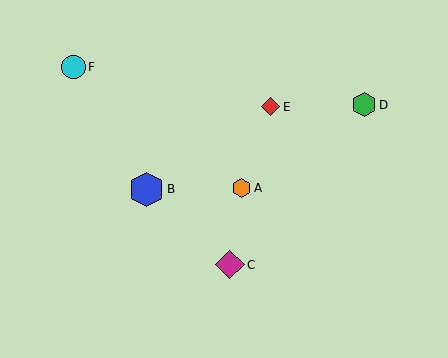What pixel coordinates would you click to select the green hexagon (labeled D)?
Click at (364, 105) to select the green hexagon D.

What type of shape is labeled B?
Shape B is a blue hexagon.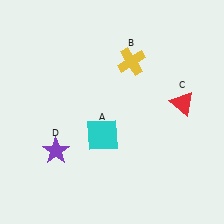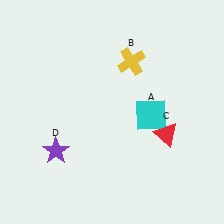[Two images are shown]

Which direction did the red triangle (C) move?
The red triangle (C) moved down.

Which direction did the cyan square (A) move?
The cyan square (A) moved right.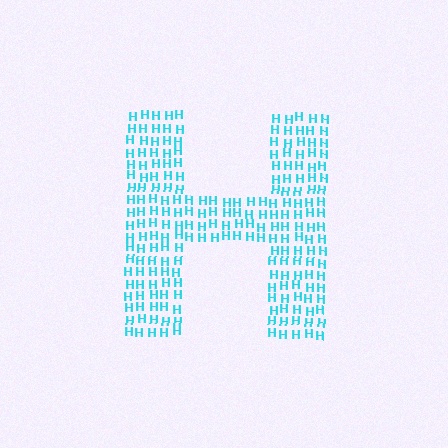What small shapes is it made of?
It is made of small letter H's.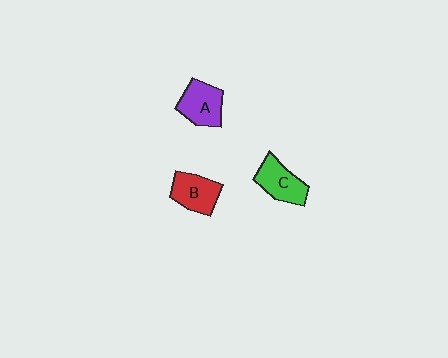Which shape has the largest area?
Shape C (green).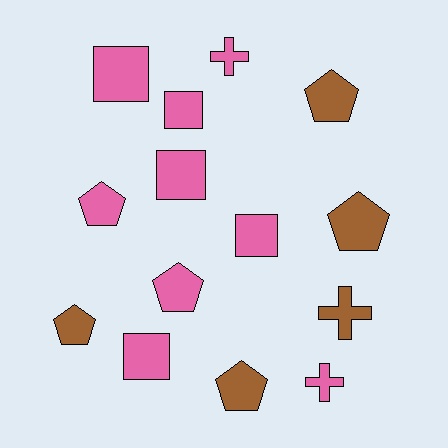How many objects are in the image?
There are 14 objects.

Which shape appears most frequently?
Pentagon, with 6 objects.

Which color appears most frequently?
Pink, with 9 objects.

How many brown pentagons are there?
There are 4 brown pentagons.